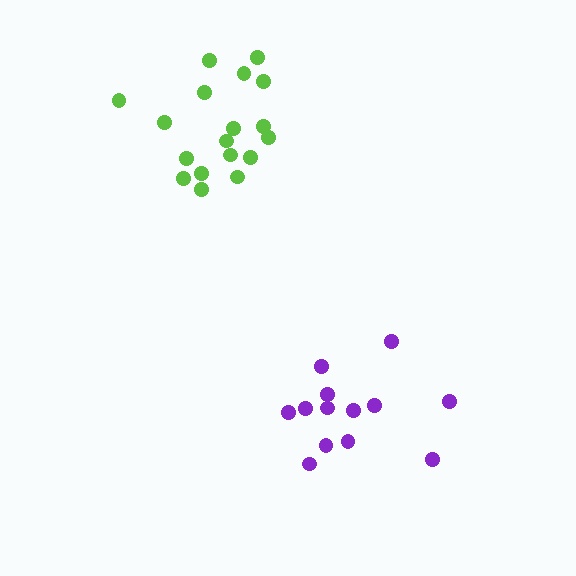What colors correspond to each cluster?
The clusters are colored: lime, purple.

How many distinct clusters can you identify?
There are 2 distinct clusters.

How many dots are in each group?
Group 1: 18 dots, Group 2: 13 dots (31 total).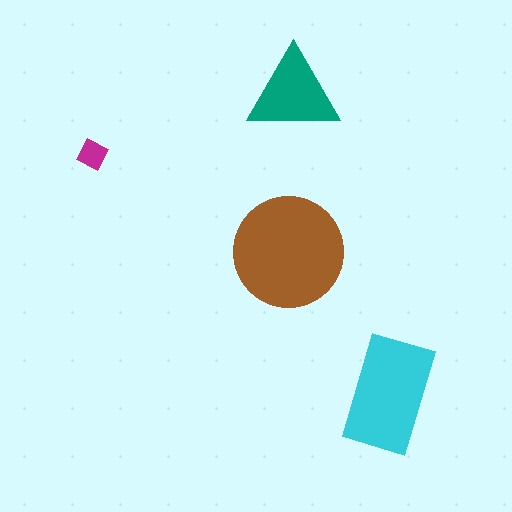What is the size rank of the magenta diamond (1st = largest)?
4th.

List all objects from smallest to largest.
The magenta diamond, the teal triangle, the cyan rectangle, the brown circle.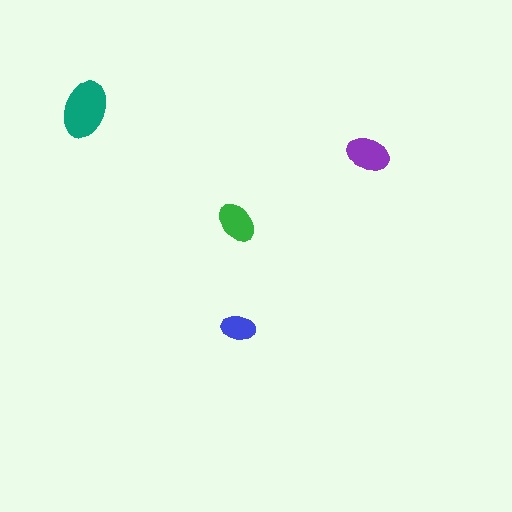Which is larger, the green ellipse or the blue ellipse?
The green one.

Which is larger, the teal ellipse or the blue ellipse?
The teal one.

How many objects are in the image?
There are 4 objects in the image.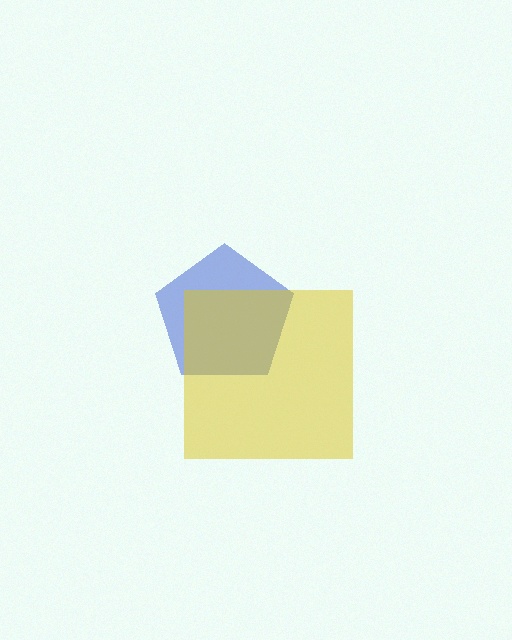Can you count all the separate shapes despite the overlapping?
Yes, there are 2 separate shapes.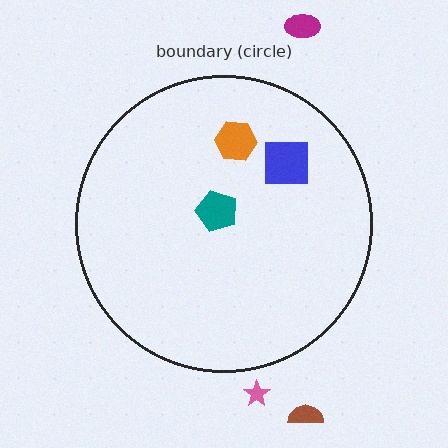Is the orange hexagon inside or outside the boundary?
Inside.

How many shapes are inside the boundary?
3 inside, 3 outside.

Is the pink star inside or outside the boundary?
Outside.